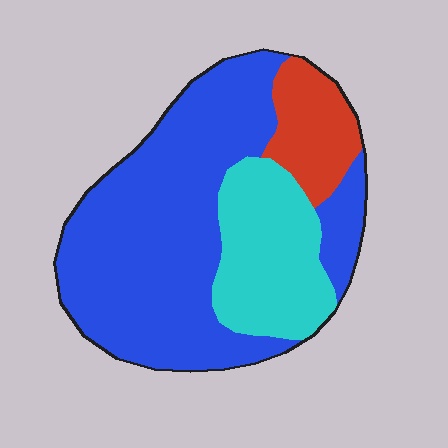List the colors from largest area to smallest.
From largest to smallest: blue, cyan, red.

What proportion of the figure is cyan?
Cyan covers around 25% of the figure.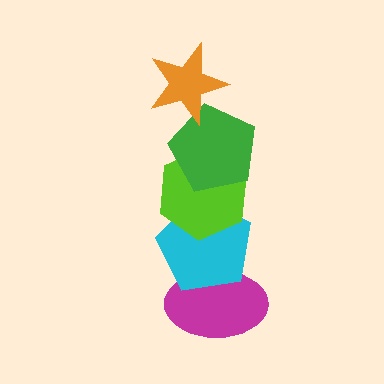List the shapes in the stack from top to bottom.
From top to bottom: the orange star, the green pentagon, the lime hexagon, the cyan pentagon, the magenta ellipse.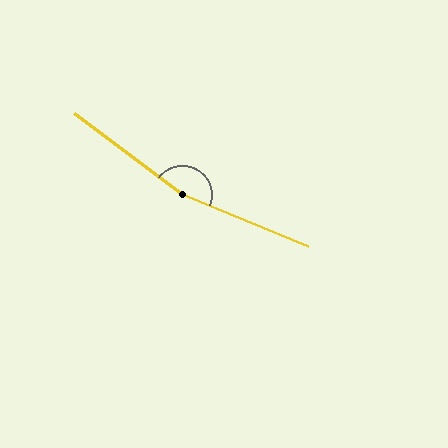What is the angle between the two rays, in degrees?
Approximately 165 degrees.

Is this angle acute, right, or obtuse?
It is obtuse.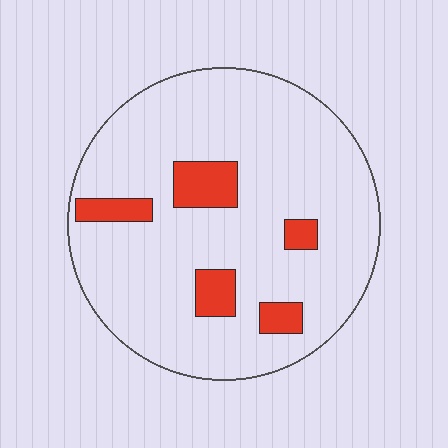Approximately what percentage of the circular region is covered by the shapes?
Approximately 10%.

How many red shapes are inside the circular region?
5.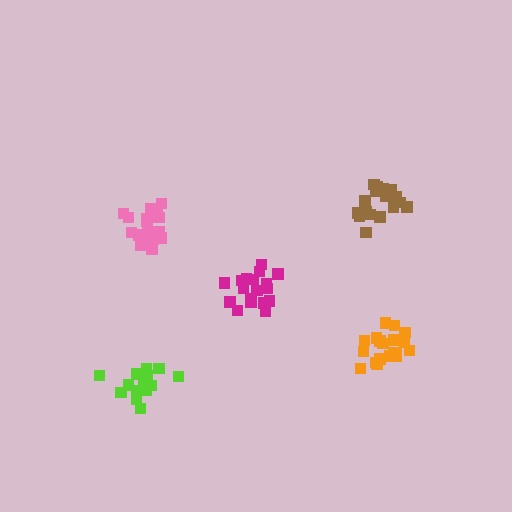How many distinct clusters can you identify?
There are 5 distinct clusters.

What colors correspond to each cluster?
The clusters are colored: brown, magenta, lime, pink, orange.